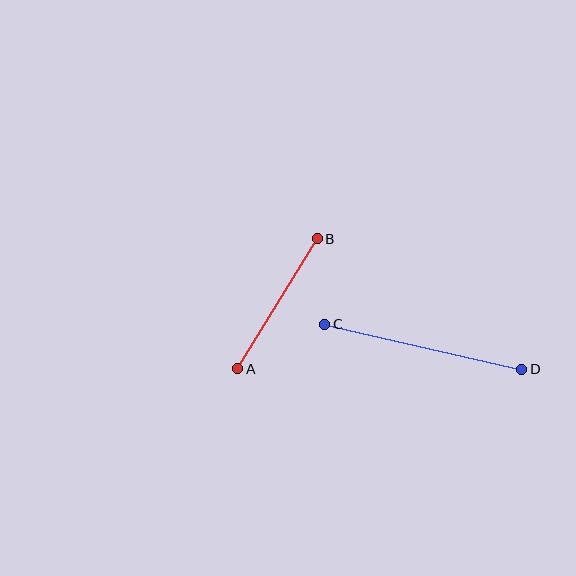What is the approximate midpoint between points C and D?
The midpoint is at approximately (423, 347) pixels.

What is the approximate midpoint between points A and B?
The midpoint is at approximately (278, 304) pixels.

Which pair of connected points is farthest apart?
Points C and D are farthest apart.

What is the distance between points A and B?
The distance is approximately 152 pixels.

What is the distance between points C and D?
The distance is approximately 202 pixels.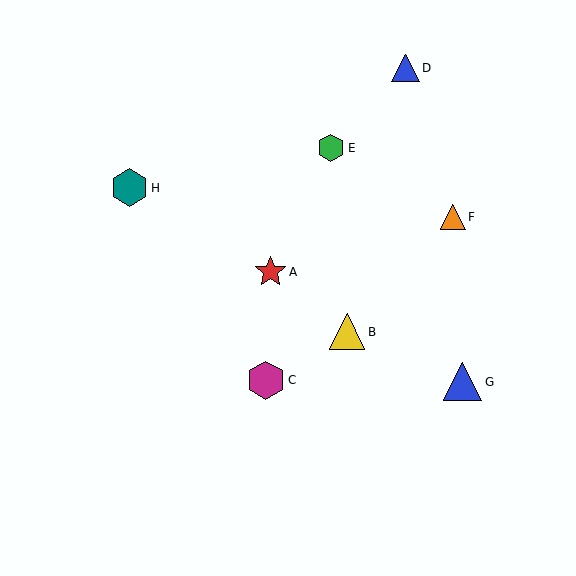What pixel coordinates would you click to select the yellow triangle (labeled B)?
Click at (347, 332) to select the yellow triangle B.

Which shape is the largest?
The magenta hexagon (labeled C) is the largest.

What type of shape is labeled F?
Shape F is an orange triangle.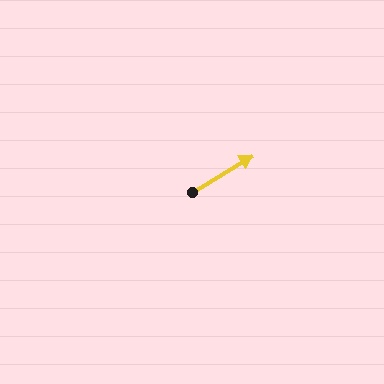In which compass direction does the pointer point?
Northeast.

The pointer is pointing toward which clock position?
Roughly 2 o'clock.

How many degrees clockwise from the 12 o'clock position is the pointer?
Approximately 59 degrees.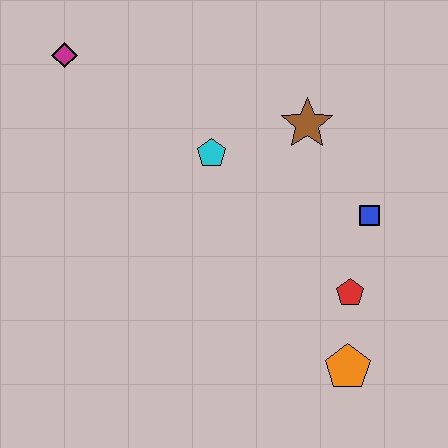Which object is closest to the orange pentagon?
The red pentagon is closest to the orange pentagon.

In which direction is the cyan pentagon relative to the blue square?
The cyan pentagon is to the left of the blue square.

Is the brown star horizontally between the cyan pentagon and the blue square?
Yes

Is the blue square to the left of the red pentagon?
No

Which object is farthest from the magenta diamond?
The orange pentagon is farthest from the magenta diamond.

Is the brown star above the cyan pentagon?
Yes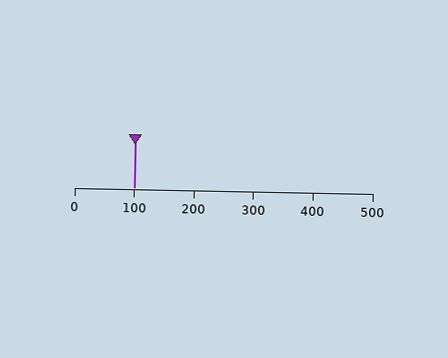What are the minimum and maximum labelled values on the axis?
The axis runs from 0 to 500.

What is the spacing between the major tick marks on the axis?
The major ticks are spaced 100 apart.